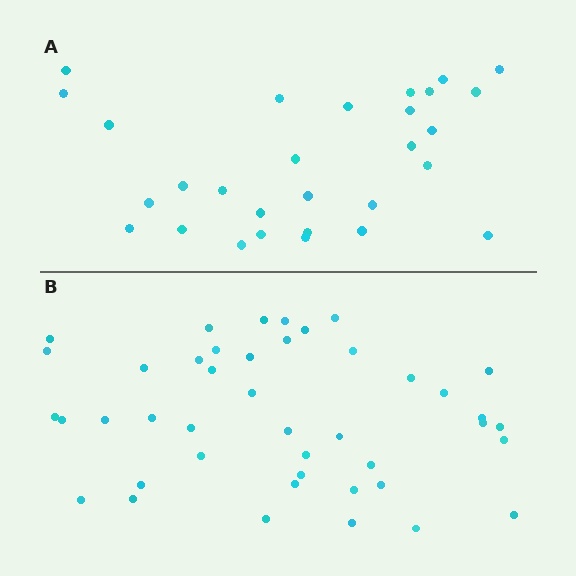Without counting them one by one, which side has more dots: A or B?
Region B (the bottom region) has more dots.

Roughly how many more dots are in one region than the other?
Region B has approximately 15 more dots than region A.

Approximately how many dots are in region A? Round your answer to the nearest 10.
About 30 dots. (The exact count is 29, which rounds to 30.)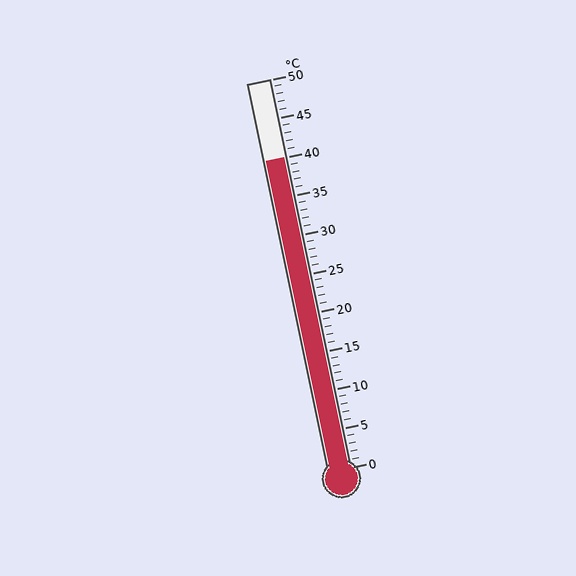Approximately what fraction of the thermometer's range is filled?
The thermometer is filled to approximately 80% of its range.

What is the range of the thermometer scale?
The thermometer scale ranges from 0°C to 50°C.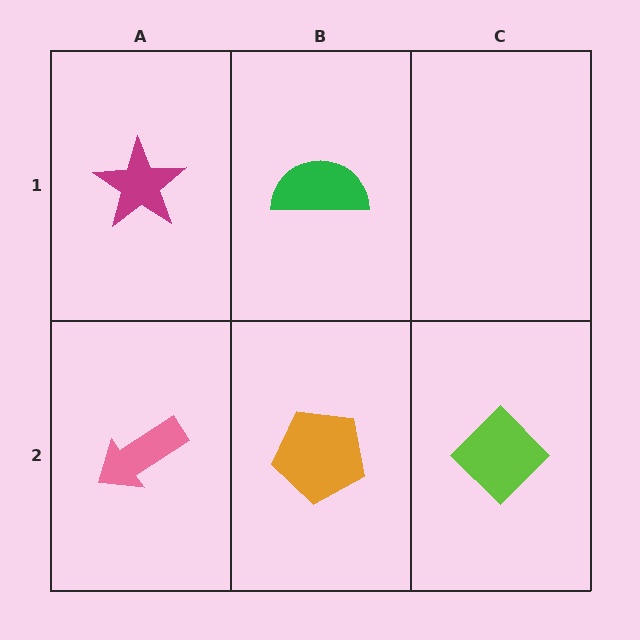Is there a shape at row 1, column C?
No, that cell is empty.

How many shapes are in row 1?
2 shapes.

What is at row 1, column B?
A green semicircle.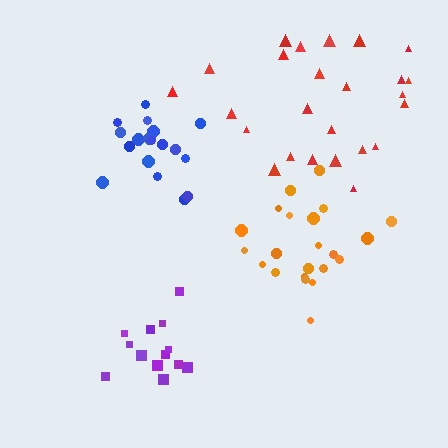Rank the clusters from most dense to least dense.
orange, purple, blue, red.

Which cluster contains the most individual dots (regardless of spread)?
Red (25).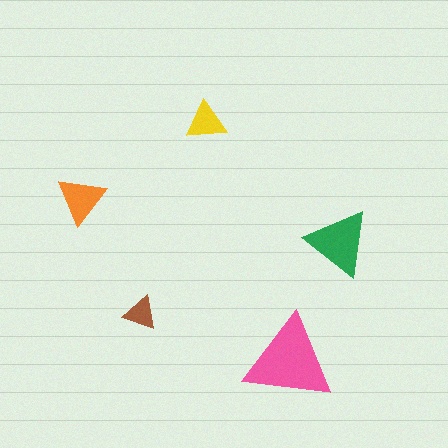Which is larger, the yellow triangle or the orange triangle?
The orange one.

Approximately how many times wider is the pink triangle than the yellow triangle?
About 2 times wider.